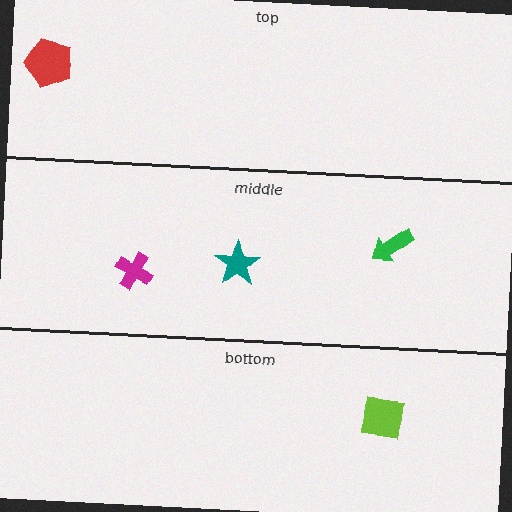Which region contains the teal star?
The middle region.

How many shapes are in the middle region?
3.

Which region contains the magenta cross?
The middle region.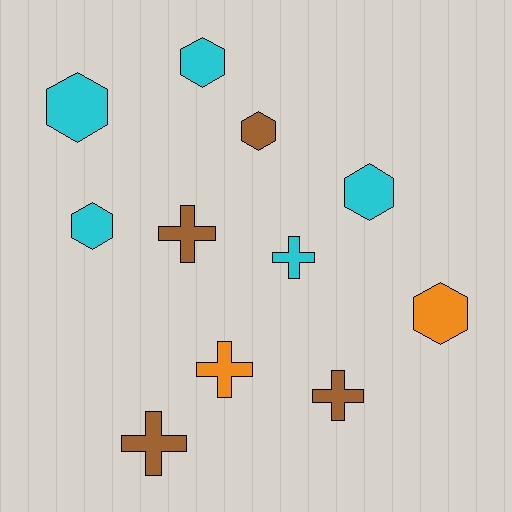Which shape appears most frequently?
Hexagon, with 6 objects.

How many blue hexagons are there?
There are no blue hexagons.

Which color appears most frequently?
Cyan, with 5 objects.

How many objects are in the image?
There are 11 objects.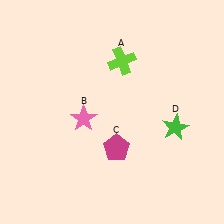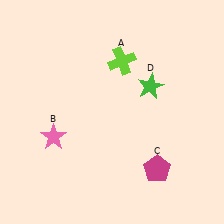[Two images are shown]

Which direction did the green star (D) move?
The green star (D) moved up.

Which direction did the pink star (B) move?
The pink star (B) moved left.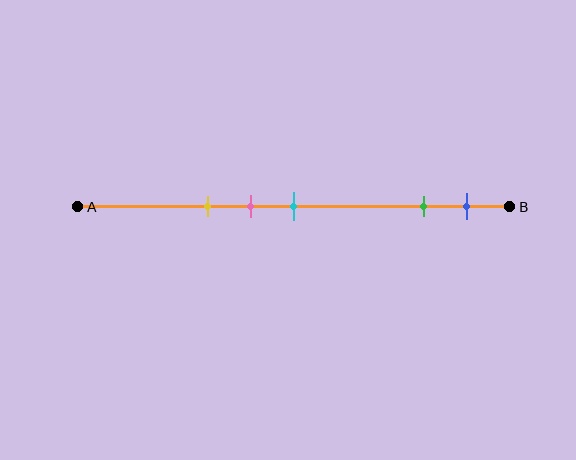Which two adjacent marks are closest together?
The pink and cyan marks are the closest adjacent pair.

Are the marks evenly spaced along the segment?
No, the marks are not evenly spaced.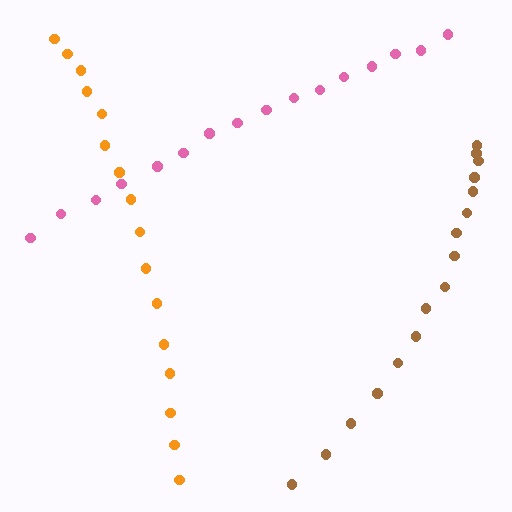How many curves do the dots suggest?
There are 3 distinct paths.